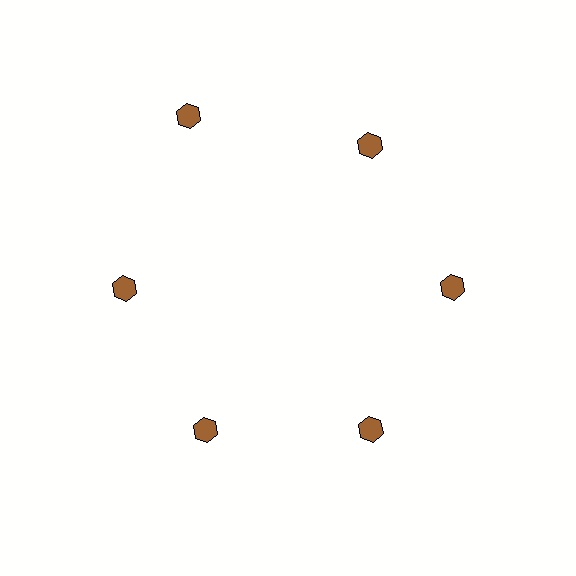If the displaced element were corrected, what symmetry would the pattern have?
It would have 6-fold rotational symmetry — the pattern would map onto itself every 60 degrees.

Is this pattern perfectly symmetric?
No. The 6 brown hexagons are arranged in a ring, but one element near the 11 o'clock position is pushed outward from the center, breaking the 6-fold rotational symmetry.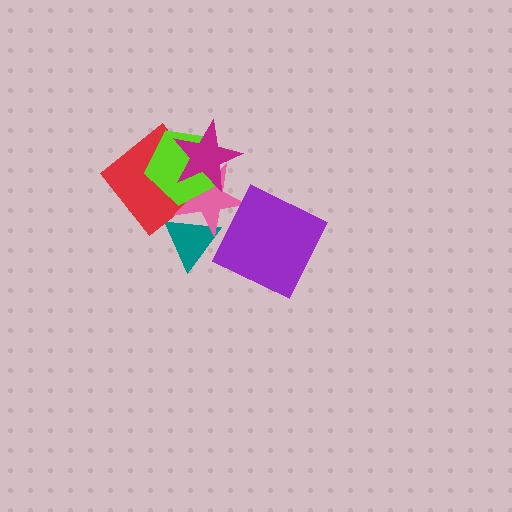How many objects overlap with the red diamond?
3 objects overlap with the red diamond.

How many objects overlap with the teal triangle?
1 object overlaps with the teal triangle.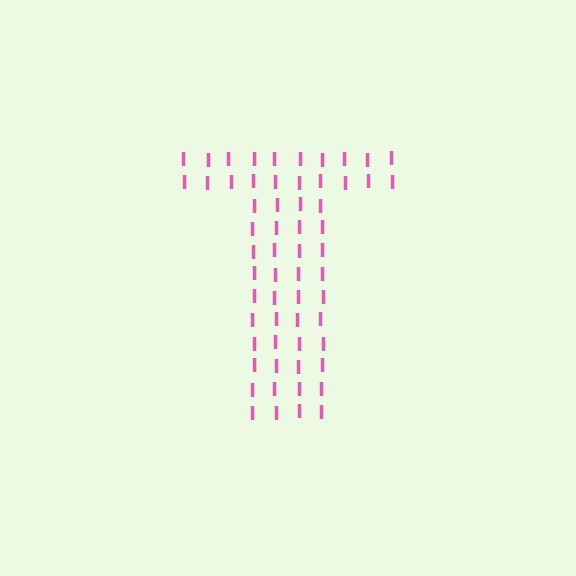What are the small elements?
The small elements are letter I's.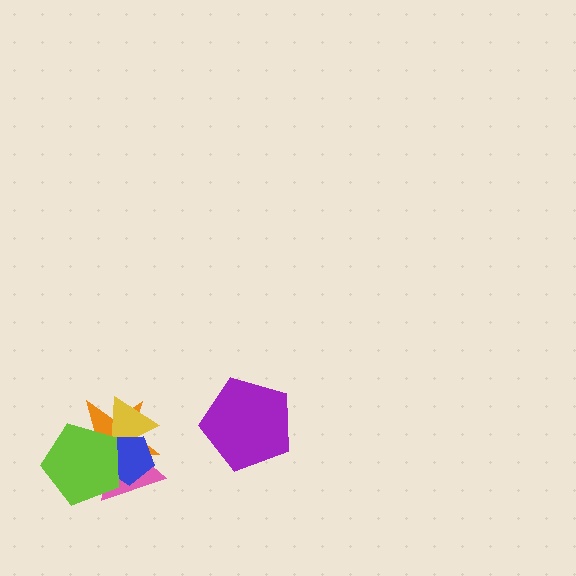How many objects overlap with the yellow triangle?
4 objects overlap with the yellow triangle.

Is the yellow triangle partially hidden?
Yes, it is partially covered by another shape.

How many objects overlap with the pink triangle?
4 objects overlap with the pink triangle.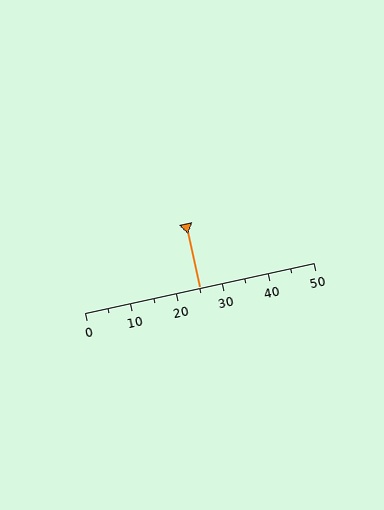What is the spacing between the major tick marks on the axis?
The major ticks are spaced 10 apart.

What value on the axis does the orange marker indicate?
The marker indicates approximately 25.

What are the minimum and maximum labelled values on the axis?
The axis runs from 0 to 50.